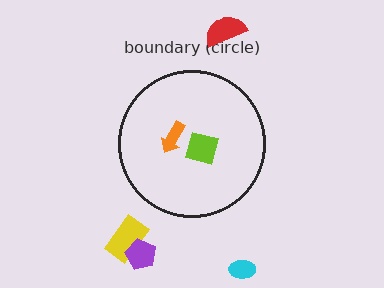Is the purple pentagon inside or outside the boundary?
Outside.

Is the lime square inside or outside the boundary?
Inside.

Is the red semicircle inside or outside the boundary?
Outside.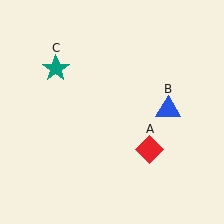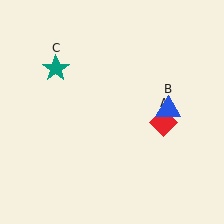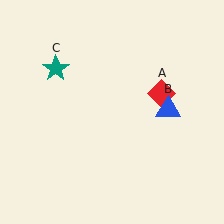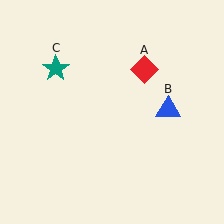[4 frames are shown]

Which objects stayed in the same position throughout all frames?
Blue triangle (object B) and teal star (object C) remained stationary.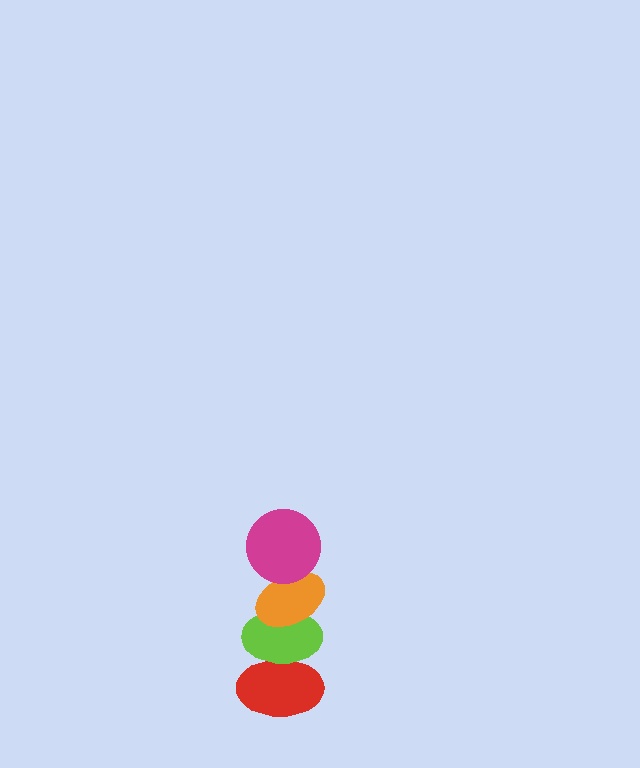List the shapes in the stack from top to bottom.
From top to bottom: the magenta circle, the orange ellipse, the lime ellipse, the red ellipse.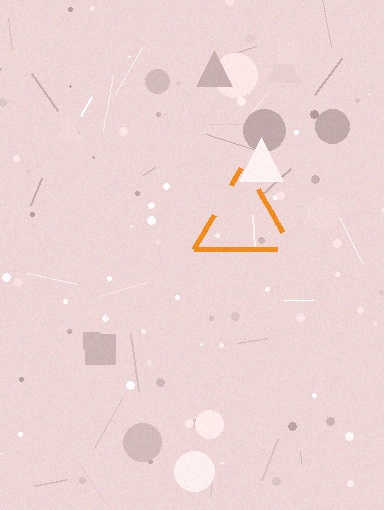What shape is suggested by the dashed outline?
The dashed outline suggests a triangle.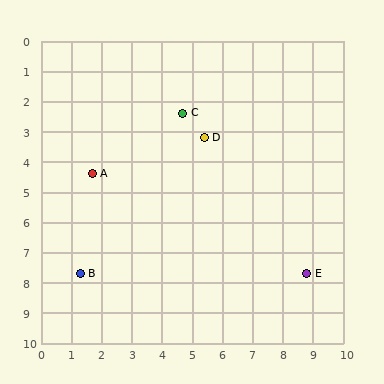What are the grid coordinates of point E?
Point E is at approximately (8.8, 7.7).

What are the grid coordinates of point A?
Point A is at approximately (1.7, 4.4).